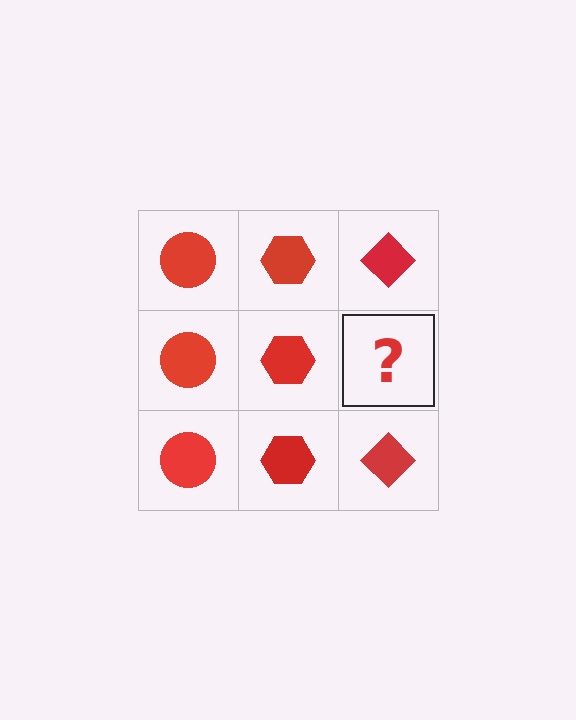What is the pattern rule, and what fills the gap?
The rule is that each column has a consistent shape. The gap should be filled with a red diamond.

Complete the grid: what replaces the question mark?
The question mark should be replaced with a red diamond.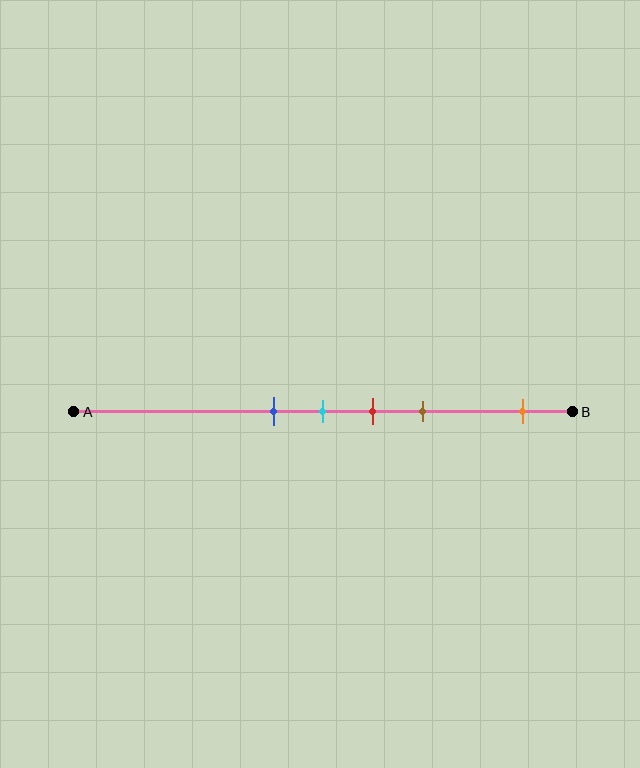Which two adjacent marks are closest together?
The blue and cyan marks are the closest adjacent pair.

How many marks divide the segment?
There are 5 marks dividing the segment.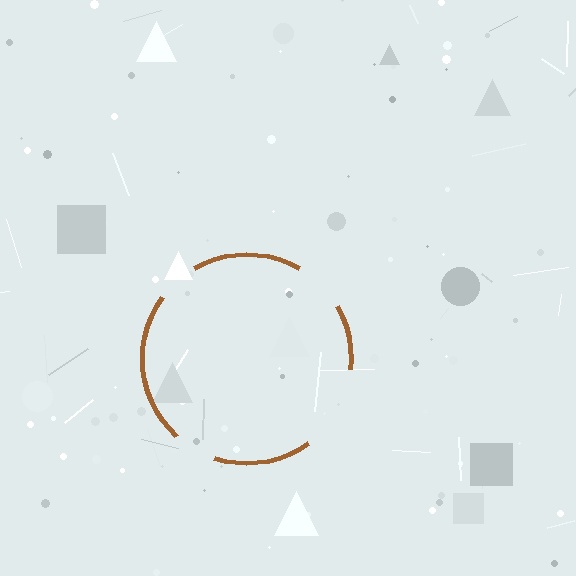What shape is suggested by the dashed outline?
The dashed outline suggests a circle.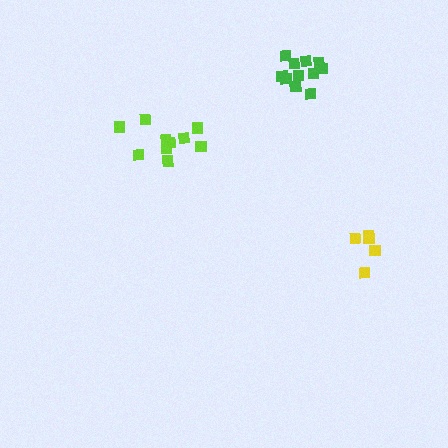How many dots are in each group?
Group 1: 10 dots, Group 2: 5 dots, Group 3: 11 dots (26 total).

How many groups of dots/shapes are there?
There are 3 groups.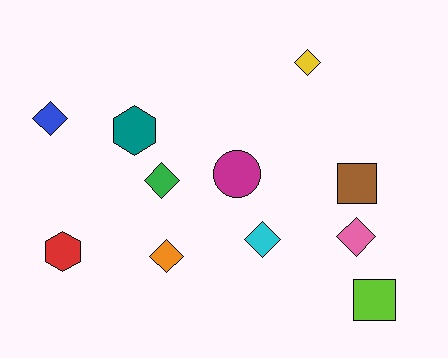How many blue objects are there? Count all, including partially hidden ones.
There is 1 blue object.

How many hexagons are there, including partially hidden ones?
There are 2 hexagons.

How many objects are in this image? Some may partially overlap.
There are 11 objects.